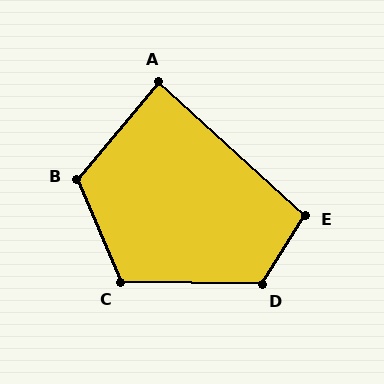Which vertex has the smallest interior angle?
A, at approximately 87 degrees.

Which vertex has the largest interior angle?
D, at approximately 122 degrees.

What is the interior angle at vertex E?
Approximately 100 degrees (obtuse).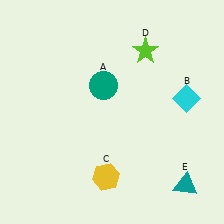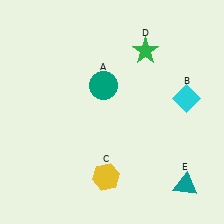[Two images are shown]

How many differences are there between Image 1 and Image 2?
There is 1 difference between the two images.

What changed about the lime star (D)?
In Image 1, D is lime. In Image 2, it changed to green.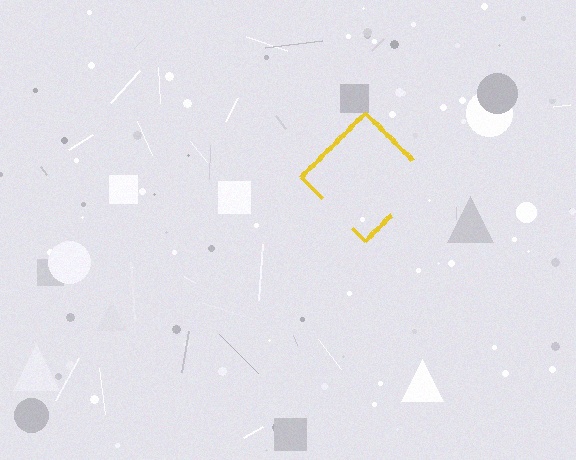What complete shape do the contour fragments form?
The contour fragments form a diamond.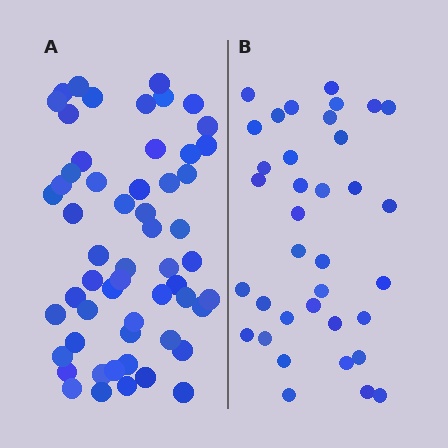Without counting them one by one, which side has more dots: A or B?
Region A (the left region) has more dots.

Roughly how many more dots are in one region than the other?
Region A has approximately 20 more dots than region B.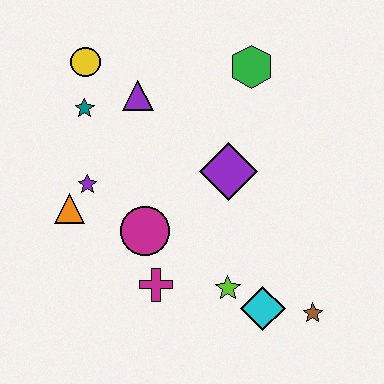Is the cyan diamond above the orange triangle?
No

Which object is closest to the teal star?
The yellow circle is closest to the teal star.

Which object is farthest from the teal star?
The brown star is farthest from the teal star.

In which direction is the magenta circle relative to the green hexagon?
The magenta circle is below the green hexagon.